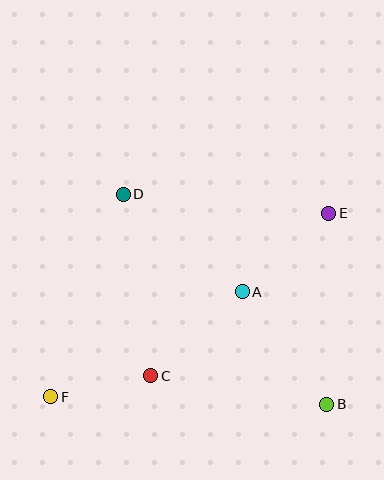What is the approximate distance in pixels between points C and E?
The distance between C and E is approximately 241 pixels.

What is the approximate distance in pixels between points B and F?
The distance between B and F is approximately 276 pixels.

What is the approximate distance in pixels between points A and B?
The distance between A and B is approximately 141 pixels.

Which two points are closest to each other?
Points C and F are closest to each other.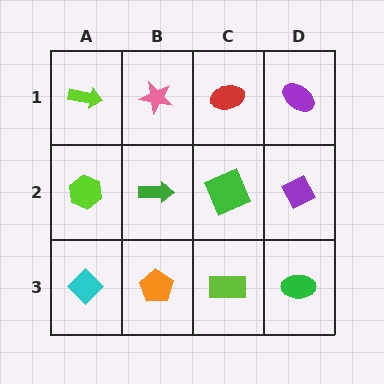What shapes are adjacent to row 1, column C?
A green square (row 2, column C), a pink star (row 1, column B), a purple ellipse (row 1, column D).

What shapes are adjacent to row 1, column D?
A purple diamond (row 2, column D), a red ellipse (row 1, column C).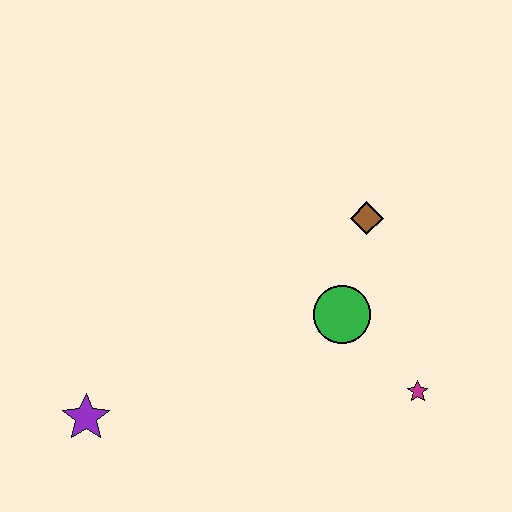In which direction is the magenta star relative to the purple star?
The magenta star is to the right of the purple star.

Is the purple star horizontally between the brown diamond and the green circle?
No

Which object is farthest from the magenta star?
The purple star is farthest from the magenta star.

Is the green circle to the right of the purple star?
Yes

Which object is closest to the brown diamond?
The green circle is closest to the brown diamond.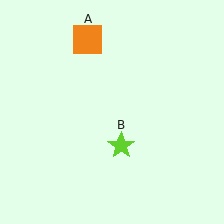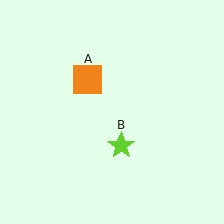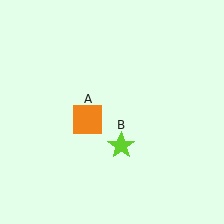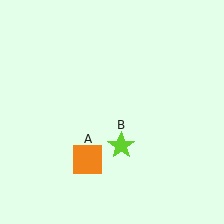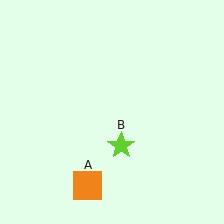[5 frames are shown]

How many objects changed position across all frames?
1 object changed position: orange square (object A).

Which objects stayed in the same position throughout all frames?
Lime star (object B) remained stationary.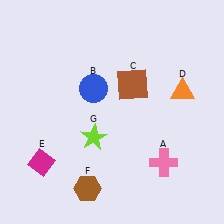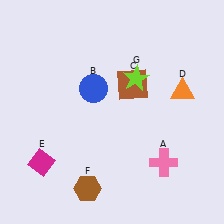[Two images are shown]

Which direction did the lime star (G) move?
The lime star (G) moved up.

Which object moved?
The lime star (G) moved up.